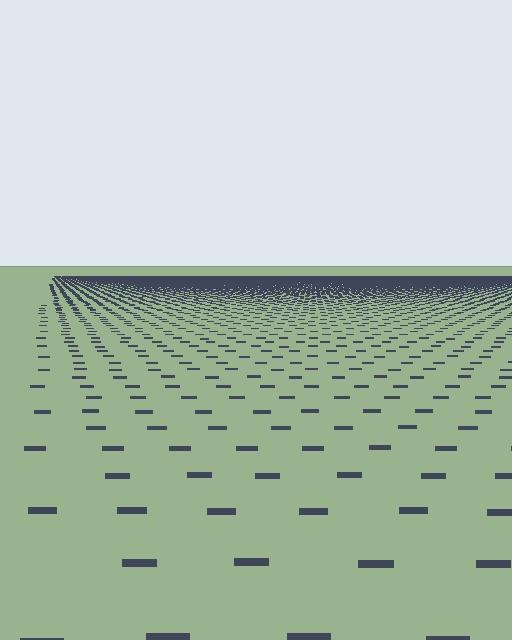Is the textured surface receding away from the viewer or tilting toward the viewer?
The surface is receding away from the viewer. Texture elements get smaller and denser toward the top.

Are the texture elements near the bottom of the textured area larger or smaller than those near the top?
Larger. Near the bottom, elements are closer to the viewer and appear at a bigger on-screen size.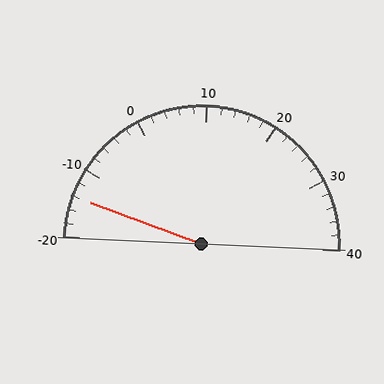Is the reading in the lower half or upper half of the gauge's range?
The reading is in the lower half of the range (-20 to 40).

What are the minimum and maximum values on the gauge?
The gauge ranges from -20 to 40.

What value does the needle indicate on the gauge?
The needle indicates approximately -14.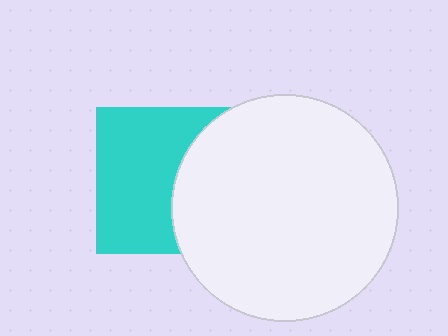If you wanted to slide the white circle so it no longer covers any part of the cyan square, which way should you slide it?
Slide it right — that is the most direct way to separate the two shapes.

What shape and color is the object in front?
The object in front is a white circle.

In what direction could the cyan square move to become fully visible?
The cyan square could move left. That would shift it out from behind the white circle entirely.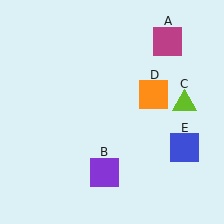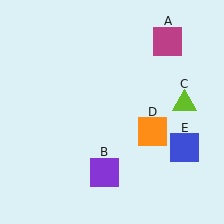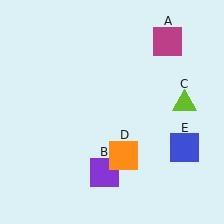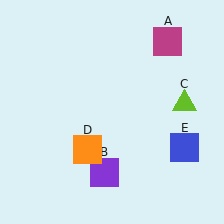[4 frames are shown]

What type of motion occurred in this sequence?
The orange square (object D) rotated clockwise around the center of the scene.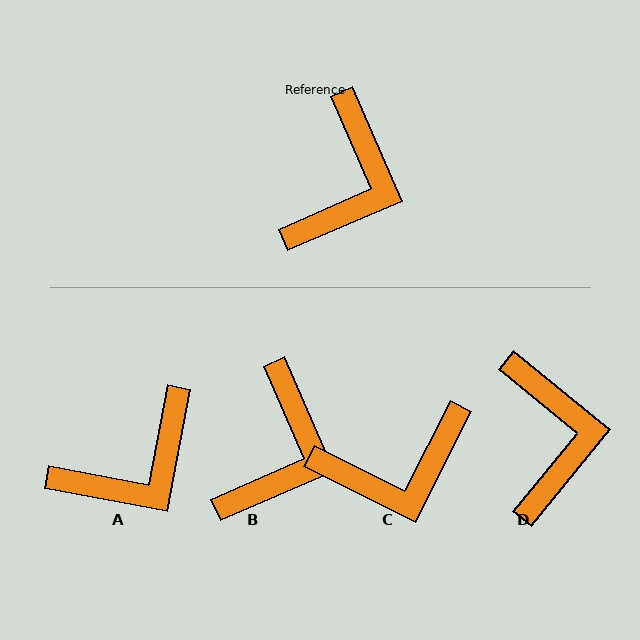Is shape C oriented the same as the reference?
No, it is off by about 50 degrees.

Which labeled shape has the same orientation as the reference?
B.